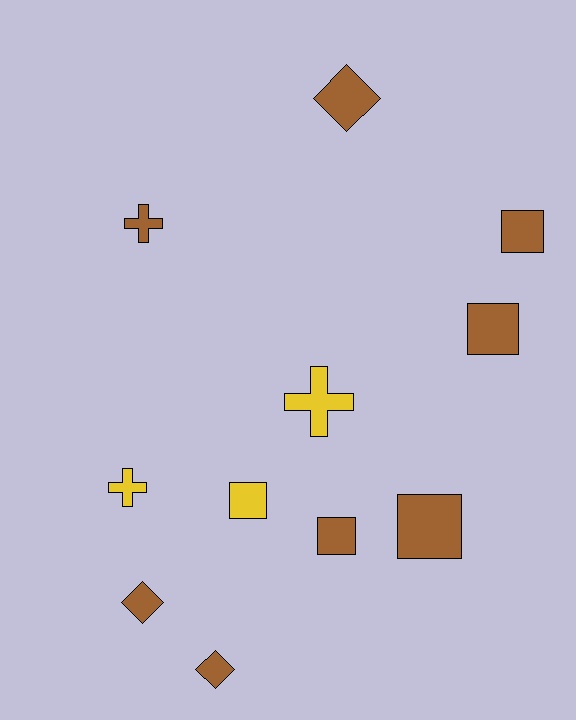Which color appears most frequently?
Brown, with 8 objects.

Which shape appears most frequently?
Square, with 5 objects.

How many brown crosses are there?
There is 1 brown cross.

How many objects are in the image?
There are 11 objects.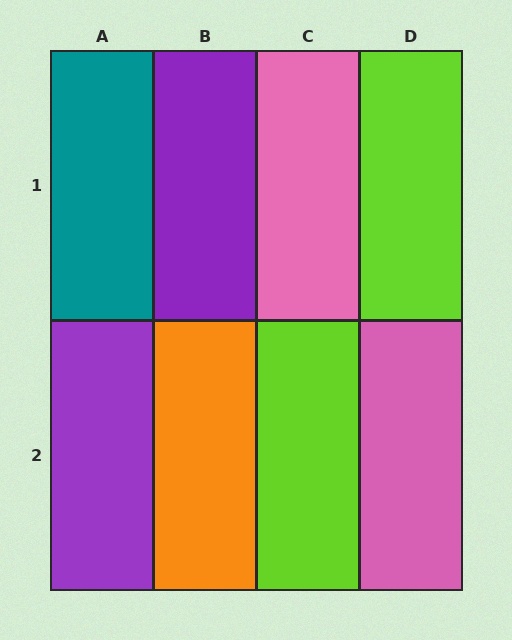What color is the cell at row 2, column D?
Pink.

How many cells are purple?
2 cells are purple.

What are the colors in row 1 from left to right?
Teal, purple, pink, lime.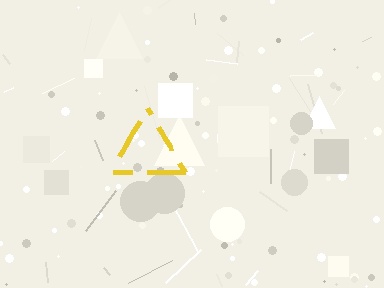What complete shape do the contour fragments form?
The contour fragments form a triangle.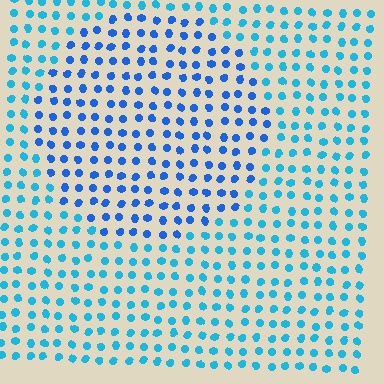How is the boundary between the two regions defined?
The boundary is defined purely by a slight shift in hue (about 26 degrees). Spacing, size, and orientation are identical on both sides.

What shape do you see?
I see a circle.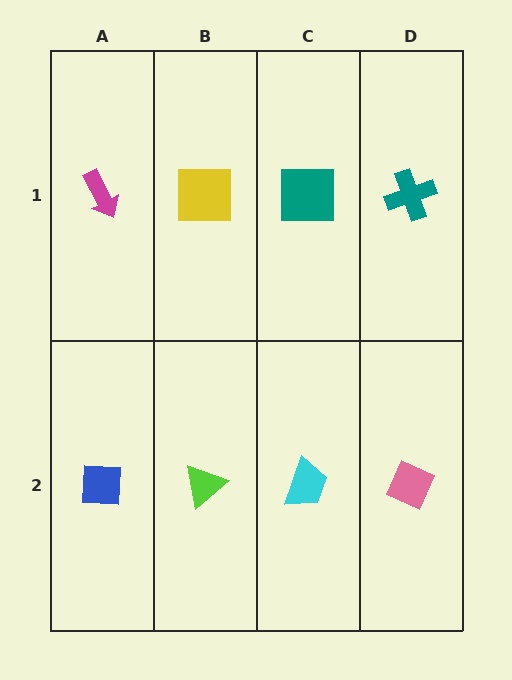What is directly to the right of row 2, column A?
A lime triangle.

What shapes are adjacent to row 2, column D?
A teal cross (row 1, column D), a cyan trapezoid (row 2, column C).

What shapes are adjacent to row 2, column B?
A yellow square (row 1, column B), a blue square (row 2, column A), a cyan trapezoid (row 2, column C).